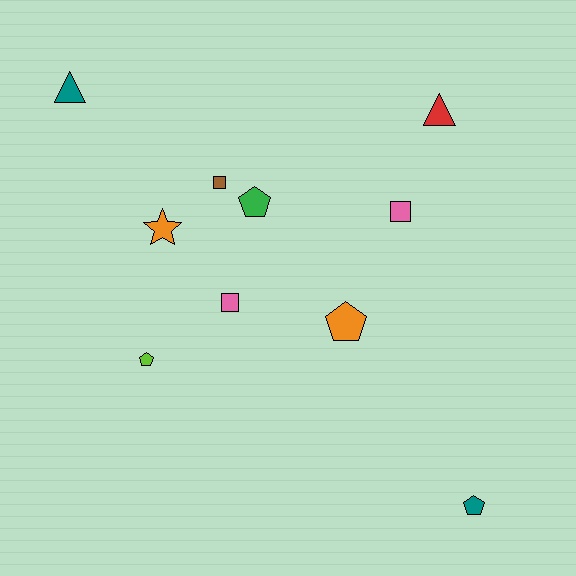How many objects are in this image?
There are 10 objects.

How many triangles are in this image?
There are 2 triangles.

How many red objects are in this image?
There is 1 red object.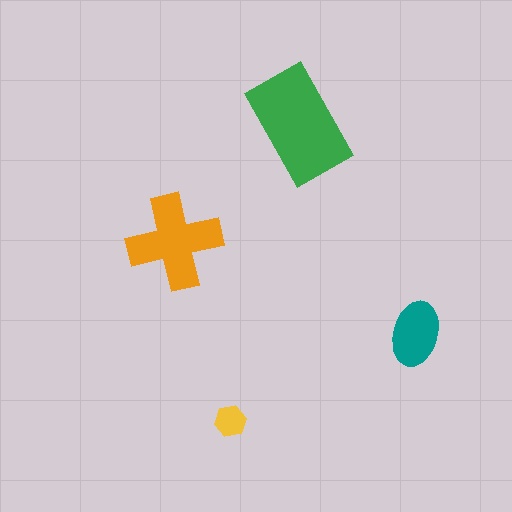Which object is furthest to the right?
The teal ellipse is rightmost.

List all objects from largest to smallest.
The green rectangle, the orange cross, the teal ellipse, the yellow hexagon.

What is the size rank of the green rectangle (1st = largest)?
1st.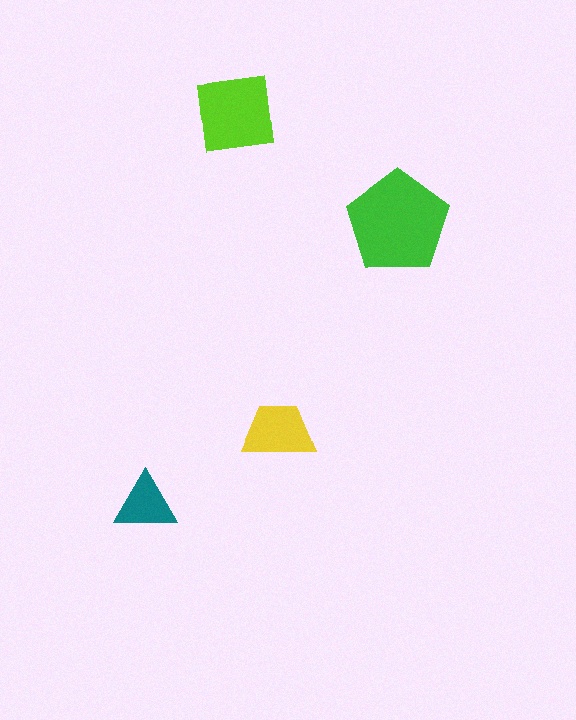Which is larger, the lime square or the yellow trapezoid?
The lime square.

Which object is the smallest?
The teal triangle.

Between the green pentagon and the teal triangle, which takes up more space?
The green pentagon.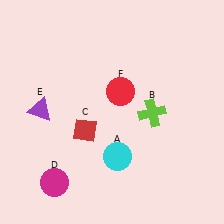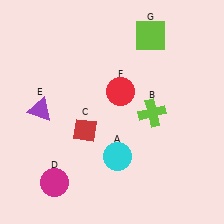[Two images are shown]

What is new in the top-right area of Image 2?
A lime square (G) was added in the top-right area of Image 2.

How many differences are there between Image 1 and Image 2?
There is 1 difference between the two images.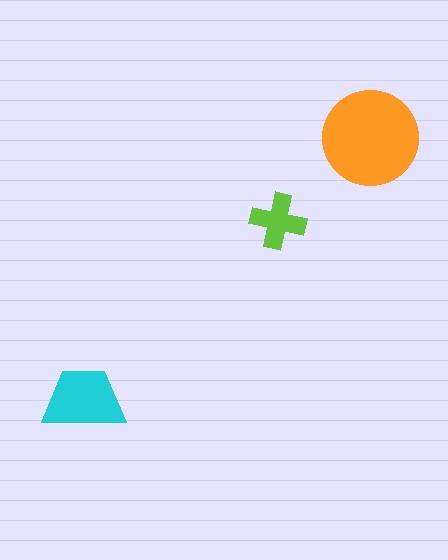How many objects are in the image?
There are 3 objects in the image.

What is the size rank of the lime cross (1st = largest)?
3rd.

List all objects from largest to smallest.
The orange circle, the cyan trapezoid, the lime cross.